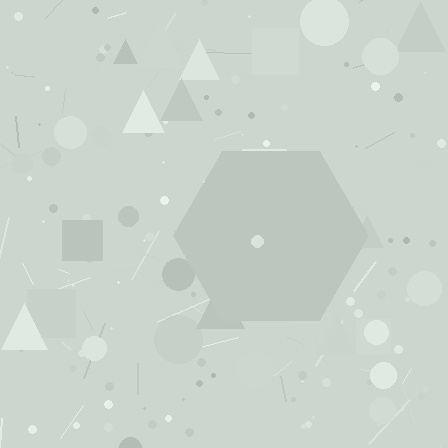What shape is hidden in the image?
A hexagon is hidden in the image.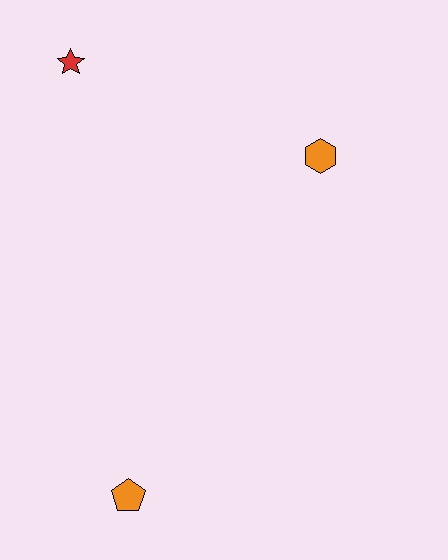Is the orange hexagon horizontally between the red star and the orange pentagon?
No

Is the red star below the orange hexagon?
No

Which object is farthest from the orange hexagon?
The orange pentagon is farthest from the orange hexagon.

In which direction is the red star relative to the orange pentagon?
The red star is above the orange pentagon.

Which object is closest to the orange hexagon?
The red star is closest to the orange hexagon.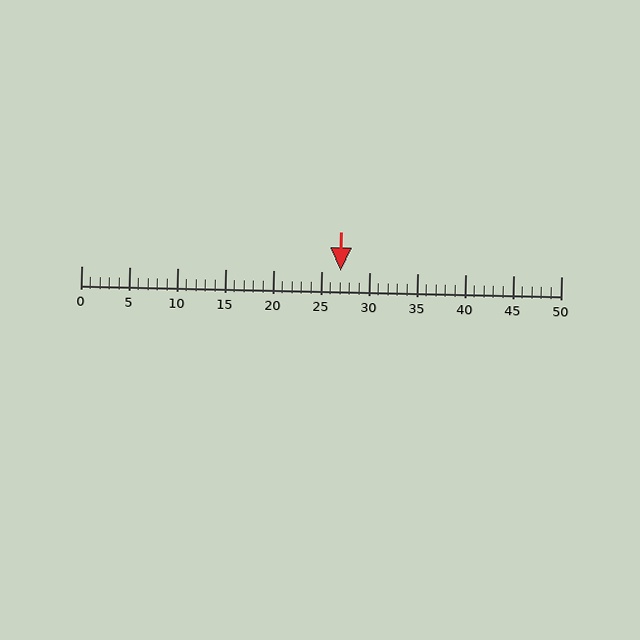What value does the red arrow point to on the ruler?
The red arrow points to approximately 27.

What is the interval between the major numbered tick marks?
The major tick marks are spaced 5 units apart.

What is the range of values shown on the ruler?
The ruler shows values from 0 to 50.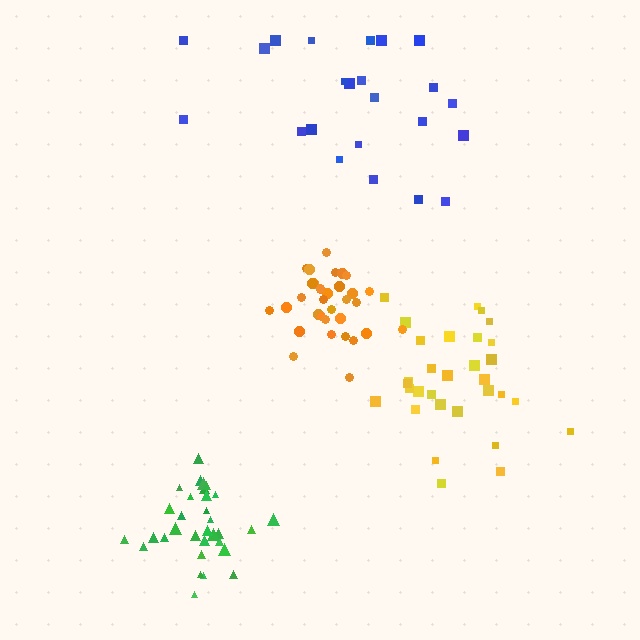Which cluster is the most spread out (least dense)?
Blue.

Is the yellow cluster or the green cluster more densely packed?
Green.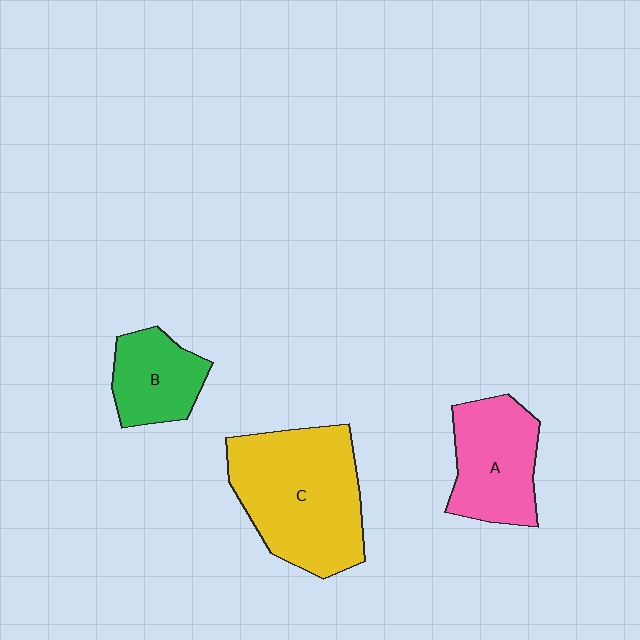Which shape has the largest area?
Shape C (yellow).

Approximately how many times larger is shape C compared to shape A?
Approximately 1.6 times.